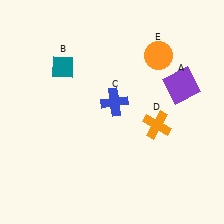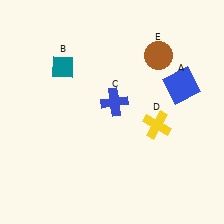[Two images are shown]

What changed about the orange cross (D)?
In Image 1, D is orange. In Image 2, it changed to yellow.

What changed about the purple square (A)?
In Image 1, A is purple. In Image 2, it changed to blue.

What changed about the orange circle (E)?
In Image 1, E is orange. In Image 2, it changed to brown.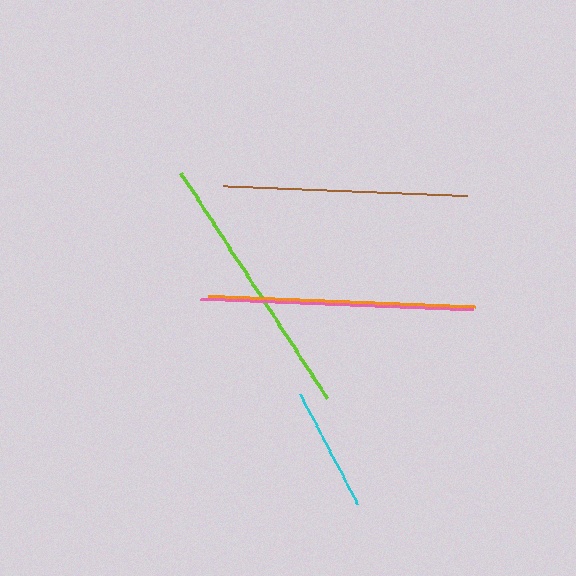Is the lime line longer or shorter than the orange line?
The lime line is longer than the orange line.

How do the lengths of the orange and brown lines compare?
The orange and brown lines are approximately the same length.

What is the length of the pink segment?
The pink segment is approximately 273 pixels long.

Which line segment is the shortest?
The cyan line is the shortest at approximately 125 pixels.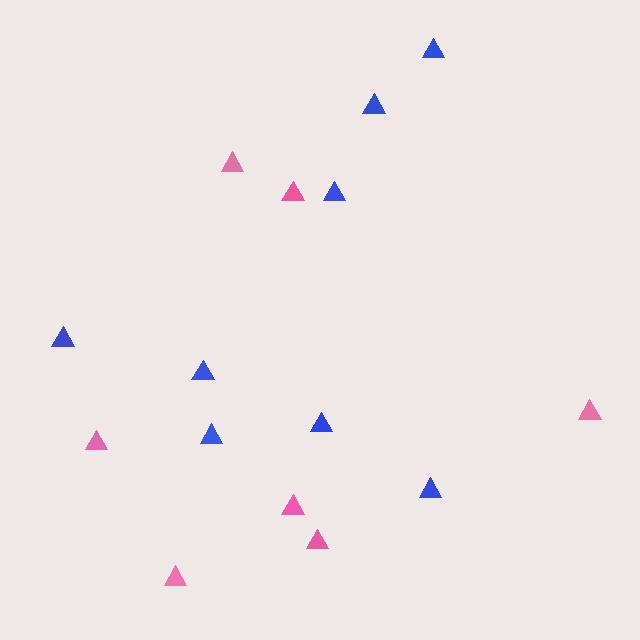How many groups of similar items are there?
There are 2 groups: one group of blue triangles (8) and one group of pink triangles (7).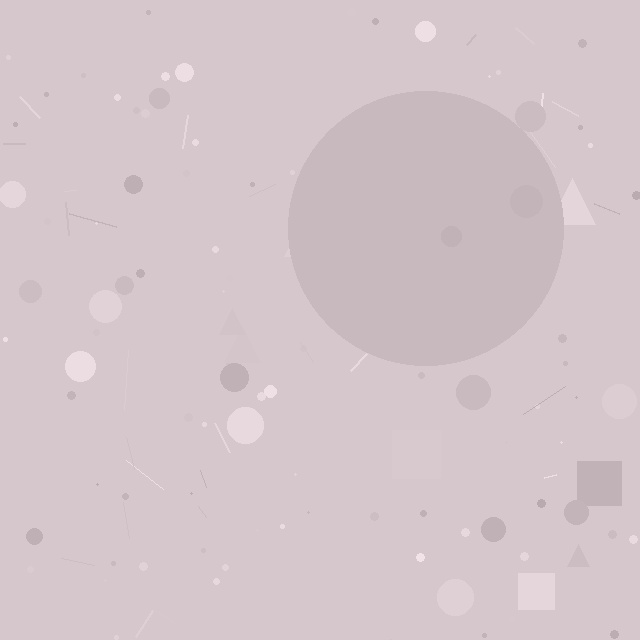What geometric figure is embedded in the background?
A circle is embedded in the background.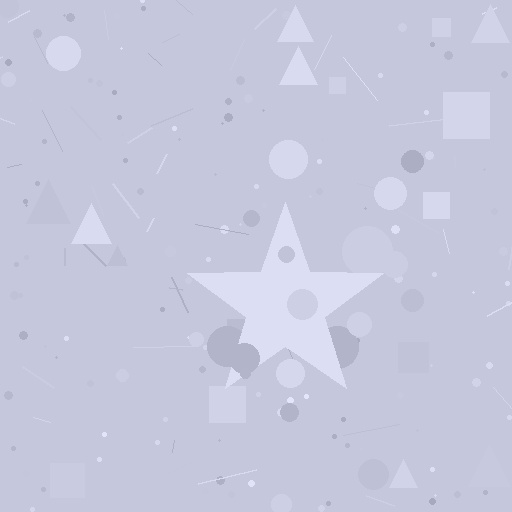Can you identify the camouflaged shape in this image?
The camouflaged shape is a star.